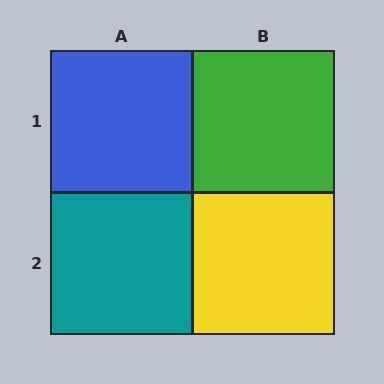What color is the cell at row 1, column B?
Green.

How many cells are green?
1 cell is green.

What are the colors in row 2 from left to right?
Teal, yellow.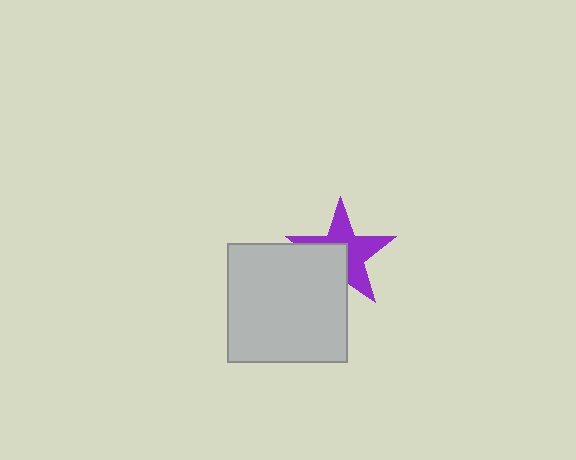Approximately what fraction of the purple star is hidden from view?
Roughly 39% of the purple star is hidden behind the light gray square.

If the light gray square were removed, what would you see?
You would see the complete purple star.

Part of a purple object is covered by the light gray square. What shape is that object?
It is a star.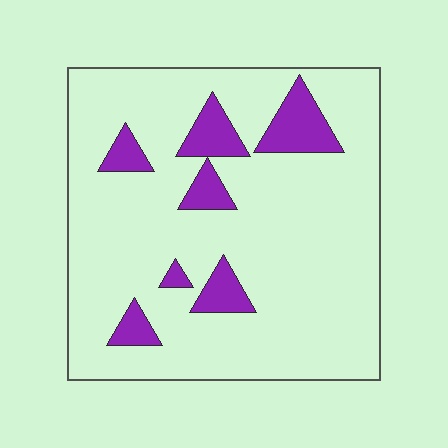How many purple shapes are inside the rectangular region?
7.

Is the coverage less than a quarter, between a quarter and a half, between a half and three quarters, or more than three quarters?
Less than a quarter.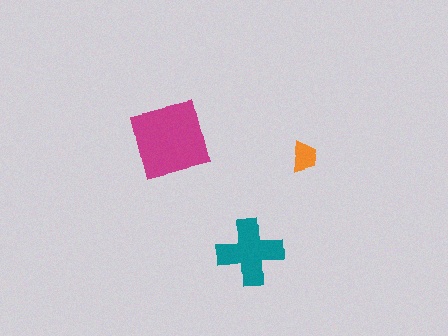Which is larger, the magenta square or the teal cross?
The magenta square.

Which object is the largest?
The magenta square.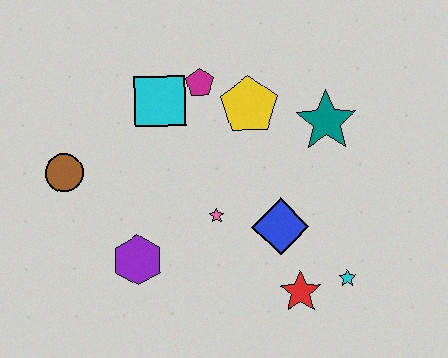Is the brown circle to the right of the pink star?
No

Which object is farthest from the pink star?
The brown circle is farthest from the pink star.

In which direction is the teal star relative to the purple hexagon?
The teal star is to the right of the purple hexagon.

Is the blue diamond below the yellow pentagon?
Yes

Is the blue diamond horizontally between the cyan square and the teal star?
Yes